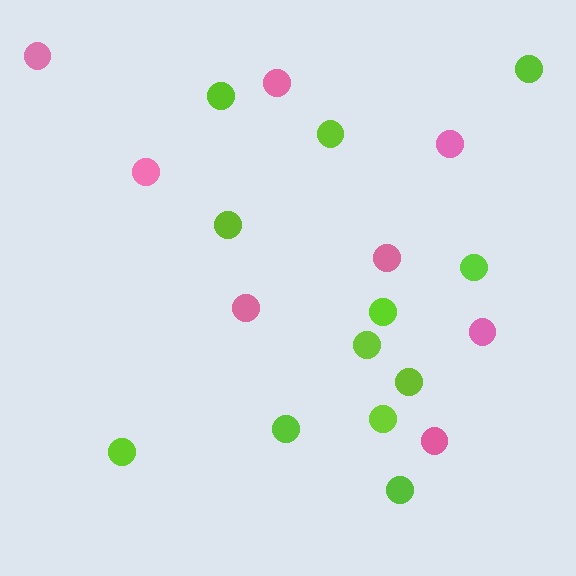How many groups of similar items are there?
There are 2 groups: one group of pink circles (8) and one group of lime circles (12).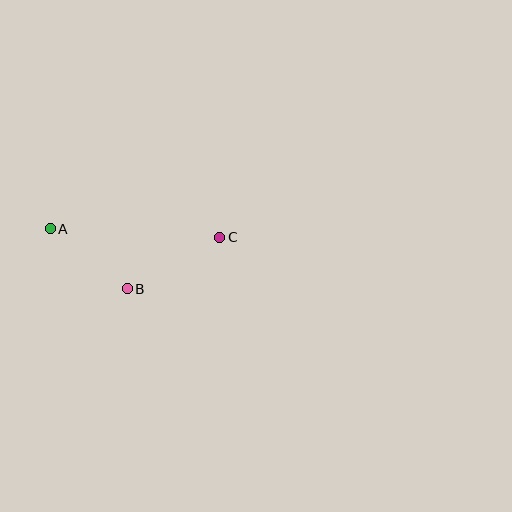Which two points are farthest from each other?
Points A and C are farthest from each other.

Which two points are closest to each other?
Points A and B are closest to each other.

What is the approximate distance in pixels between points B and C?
The distance between B and C is approximately 106 pixels.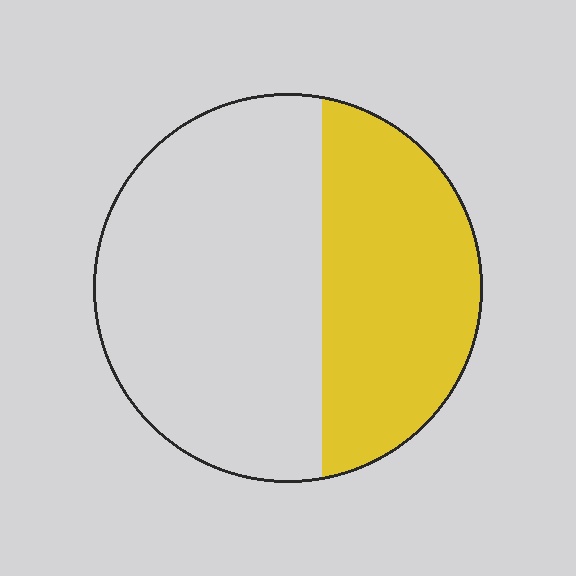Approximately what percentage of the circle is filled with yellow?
Approximately 40%.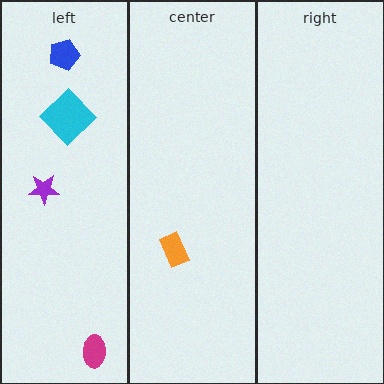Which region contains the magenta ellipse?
The left region.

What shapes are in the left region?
The magenta ellipse, the blue pentagon, the cyan diamond, the purple star.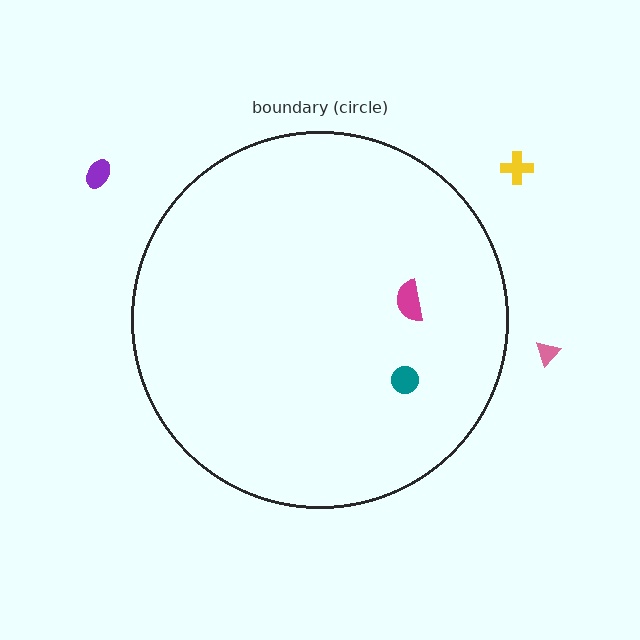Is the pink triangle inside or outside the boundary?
Outside.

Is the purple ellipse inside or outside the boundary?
Outside.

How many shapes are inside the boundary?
2 inside, 3 outside.